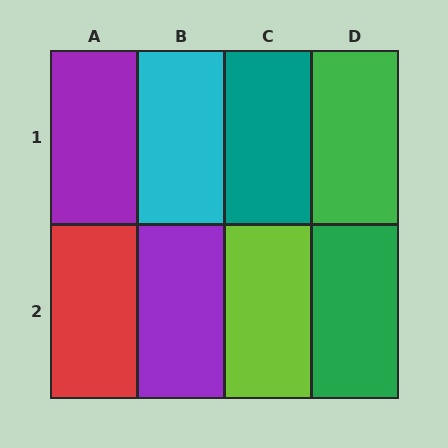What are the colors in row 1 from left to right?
Purple, cyan, teal, green.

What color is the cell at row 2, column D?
Green.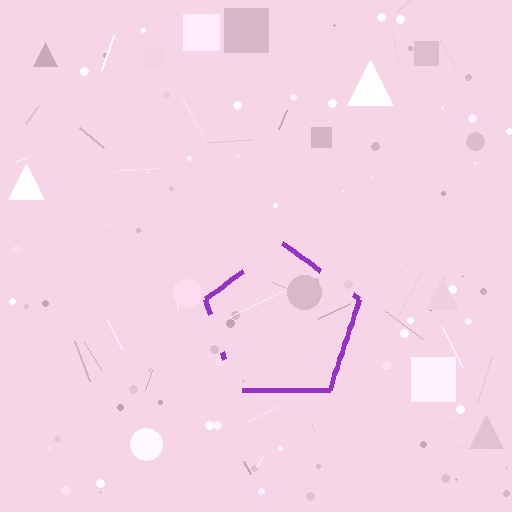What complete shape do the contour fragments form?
The contour fragments form a pentagon.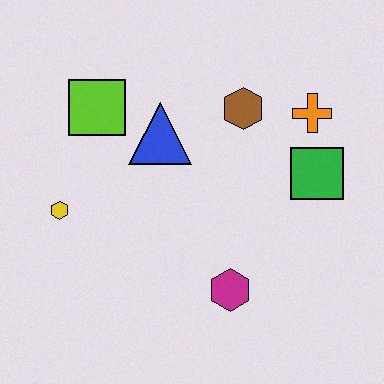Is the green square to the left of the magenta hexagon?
No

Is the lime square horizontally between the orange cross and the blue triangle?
No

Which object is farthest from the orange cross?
The yellow hexagon is farthest from the orange cross.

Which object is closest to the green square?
The orange cross is closest to the green square.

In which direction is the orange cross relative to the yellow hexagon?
The orange cross is to the right of the yellow hexagon.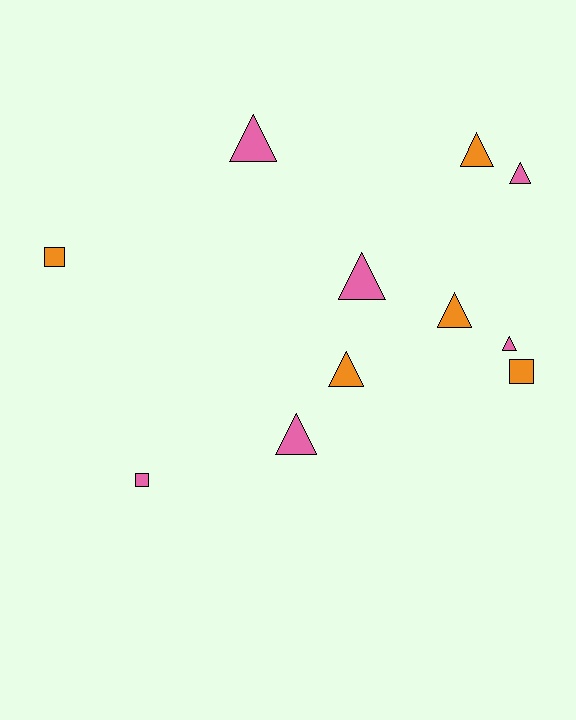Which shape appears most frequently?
Triangle, with 8 objects.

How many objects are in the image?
There are 11 objects.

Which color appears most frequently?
Pink, with 6 objects.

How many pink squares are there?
There is 1 pink square.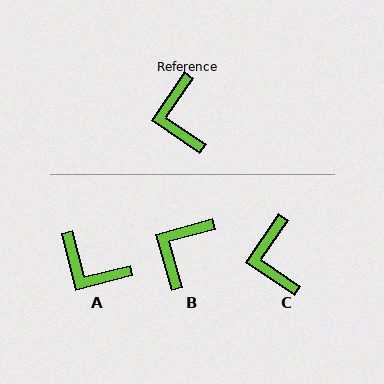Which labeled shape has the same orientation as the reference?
C.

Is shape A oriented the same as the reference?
No, it is off by about 48 degrees.